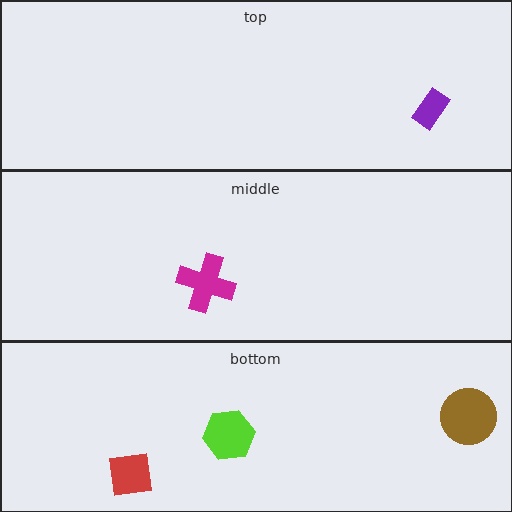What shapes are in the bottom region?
The brown circle, the red square, the lime hexagon.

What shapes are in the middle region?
The magenta cross.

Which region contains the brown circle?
The bottom region.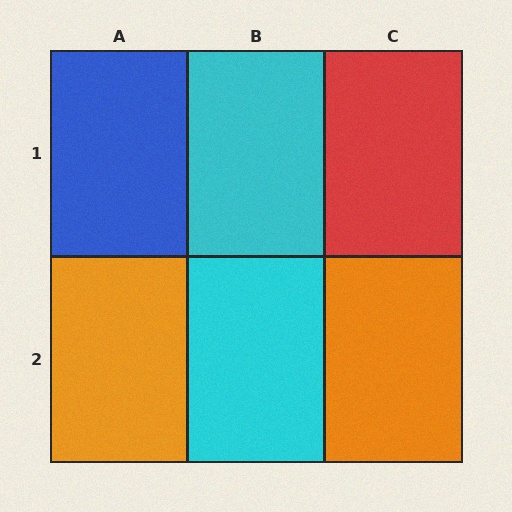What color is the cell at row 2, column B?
Cyan.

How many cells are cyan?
2 cells are cyan.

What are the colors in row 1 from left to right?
Blue, cyan, red.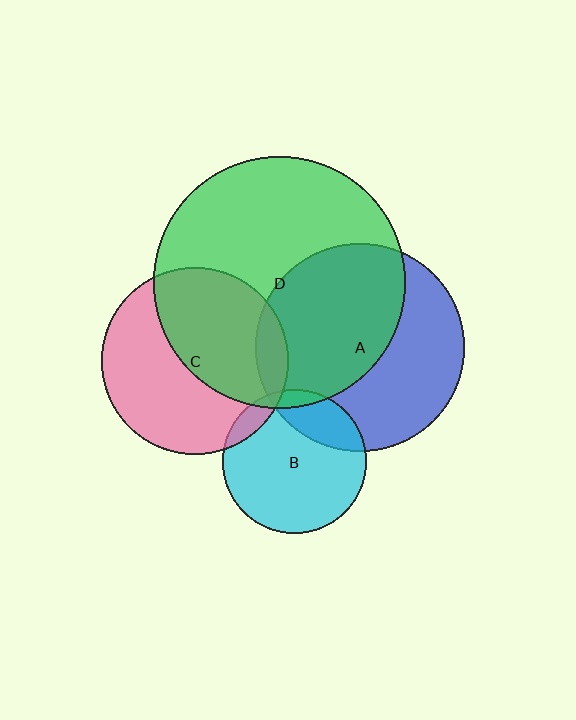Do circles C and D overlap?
Yes.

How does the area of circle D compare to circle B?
Approximately 3.0 times.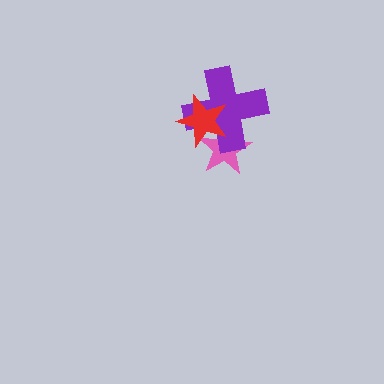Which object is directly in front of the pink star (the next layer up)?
The purple cross is directly in front of the pink star.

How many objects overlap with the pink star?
2 objects overlap with the pink star.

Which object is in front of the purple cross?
The red star is in front of the purple cross.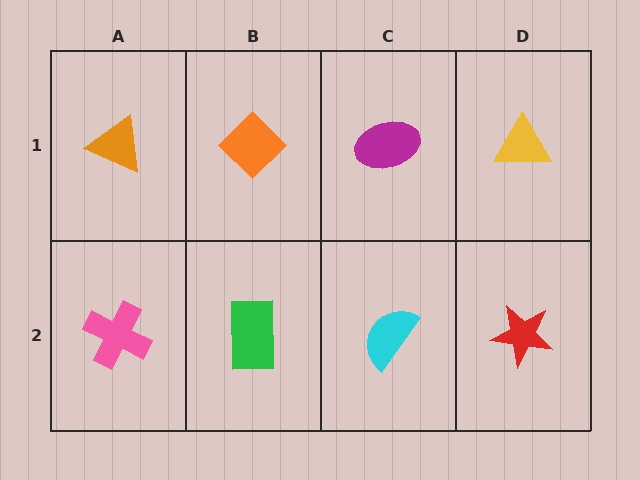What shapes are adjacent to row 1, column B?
A green rectangle (row 2, column B), an orange triangle (row 1, column A), a magenta ellipse (row 1, column C).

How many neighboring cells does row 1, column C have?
3.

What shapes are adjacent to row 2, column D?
A yellow triangle (row 1, column D), a cyan semicircle (row 2, column C).